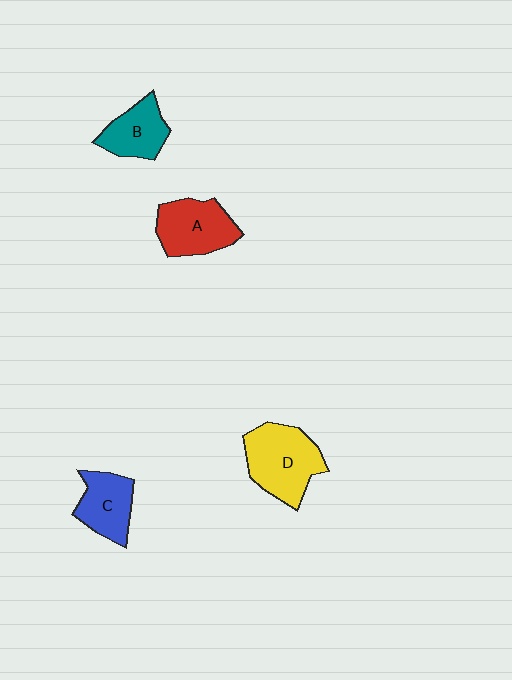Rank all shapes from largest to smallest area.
From largest to smallest: D (yellow), A (red), C (blue), B (teal).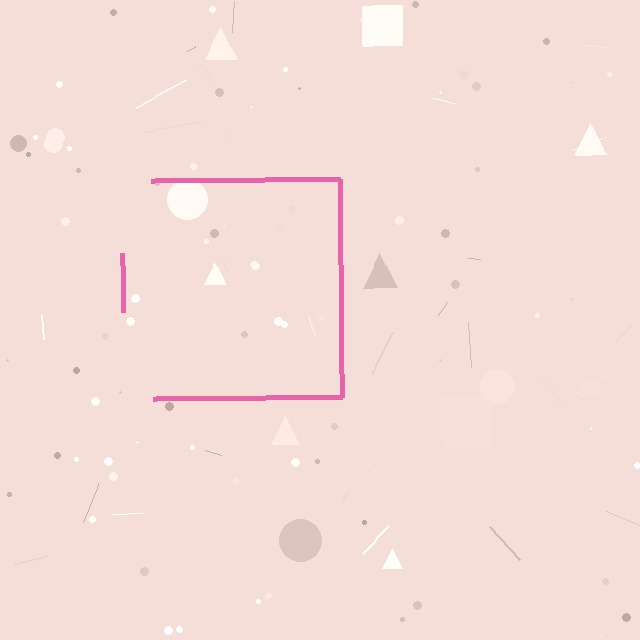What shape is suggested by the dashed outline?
The dashed outline suggests a square.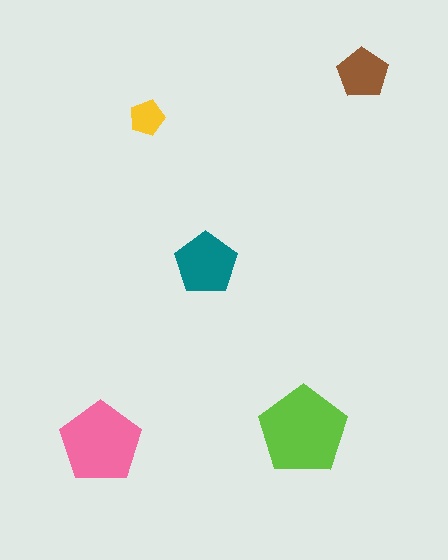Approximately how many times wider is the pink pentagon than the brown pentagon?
About 1.5 times wider.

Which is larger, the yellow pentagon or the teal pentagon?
The teal one.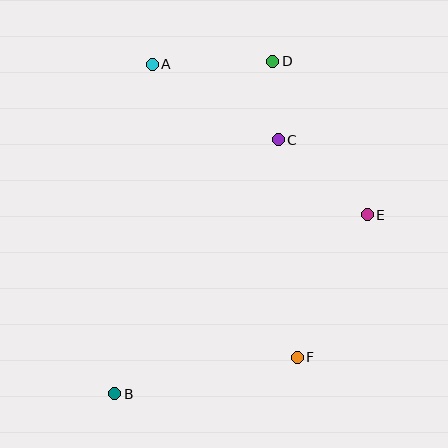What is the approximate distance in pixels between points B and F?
The distance between B and F is approximately 186 pixels.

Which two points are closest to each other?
Points C and D are closest to each other.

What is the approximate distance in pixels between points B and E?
The distance between B and E is approximately 310 pixels.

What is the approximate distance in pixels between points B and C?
The distance between B and C is approximately 302 pixels.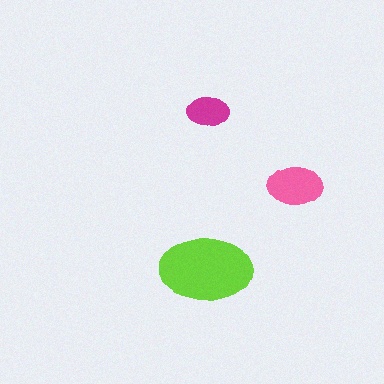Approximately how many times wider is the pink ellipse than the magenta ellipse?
About 1.5 times wider.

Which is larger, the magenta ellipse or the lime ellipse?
The lime one.